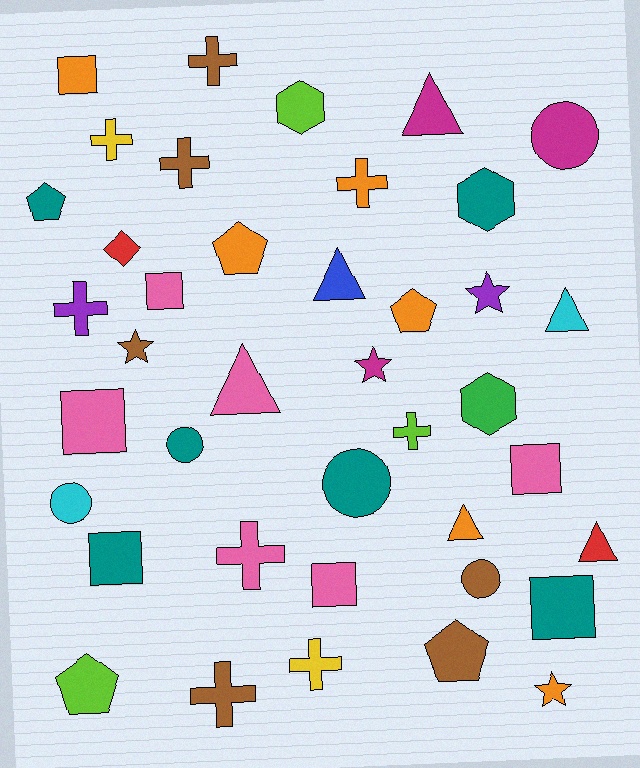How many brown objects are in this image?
There are 6 brown objects.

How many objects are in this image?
There are 40 objects.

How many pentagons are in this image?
There are 5 pentagons.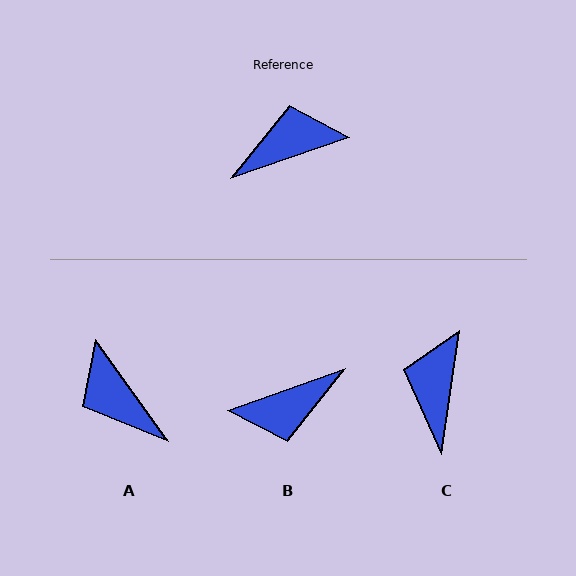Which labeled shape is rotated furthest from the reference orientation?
B, about 179 degrees away.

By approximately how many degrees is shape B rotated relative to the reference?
Approximately 179 degrees clockwise.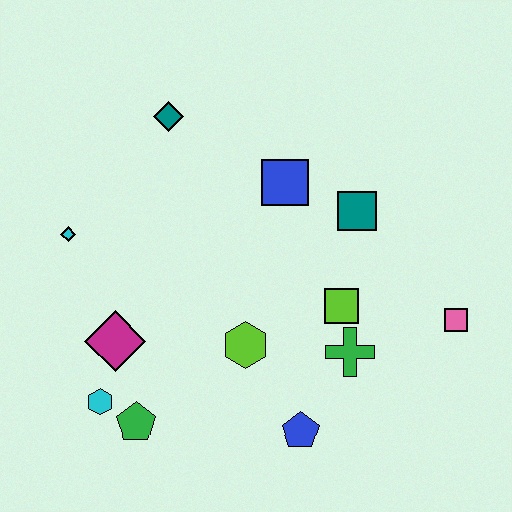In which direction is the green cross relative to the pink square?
The green cross is to the left of the pink square.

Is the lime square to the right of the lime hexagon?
Yes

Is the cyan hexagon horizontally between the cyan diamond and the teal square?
Yes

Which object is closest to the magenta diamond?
The cyan hexagon is closest to the magenta diamond.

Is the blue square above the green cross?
Yes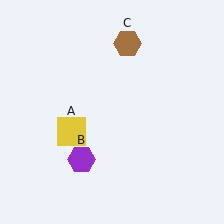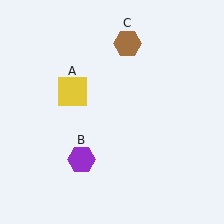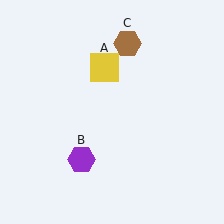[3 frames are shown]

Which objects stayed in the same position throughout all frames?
Purple hexagon (object B) and brown hexagon (object C) remained stationary.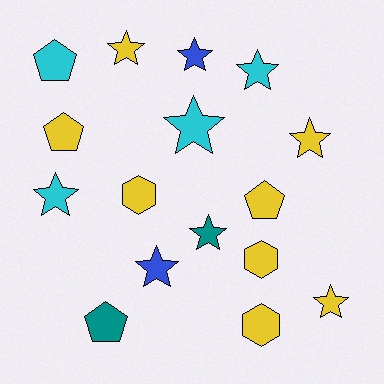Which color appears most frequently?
Yellow, with 8 objects.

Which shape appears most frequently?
Star, with 9 objects.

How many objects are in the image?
There are 16 objects.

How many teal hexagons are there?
There are no teal hexagons.